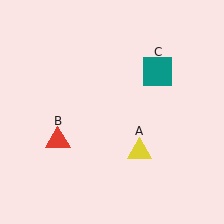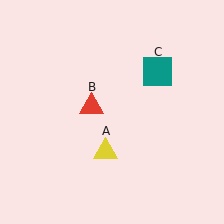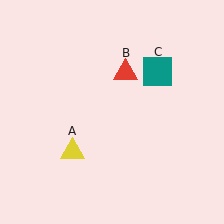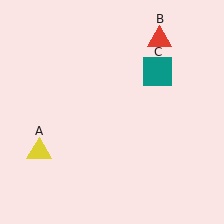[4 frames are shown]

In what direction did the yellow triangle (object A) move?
The yellow triangle (object A) moved left.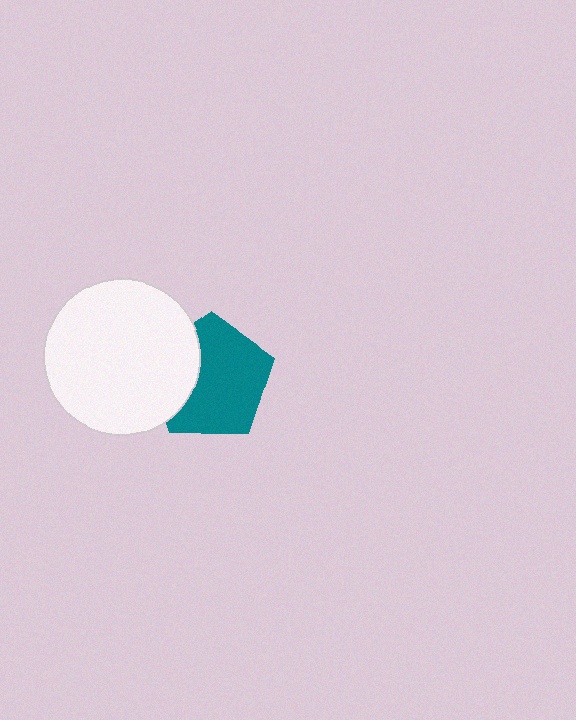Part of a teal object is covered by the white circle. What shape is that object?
It is a pentagon.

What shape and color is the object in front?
The object in front is a white circle.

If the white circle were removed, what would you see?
You would see the complete teal pentagon.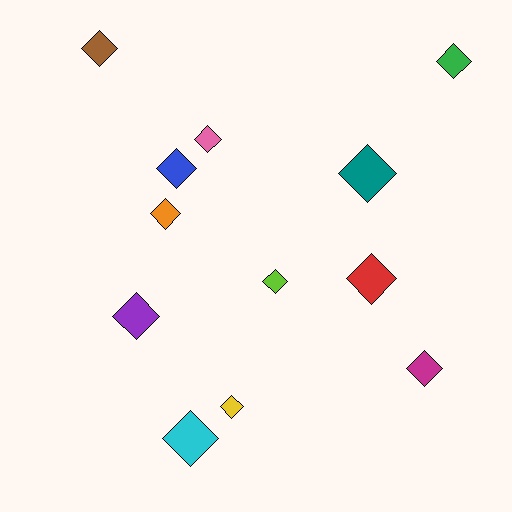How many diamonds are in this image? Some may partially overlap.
There are 12 diamonds.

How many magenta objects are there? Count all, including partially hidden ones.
There is 1 magenta object.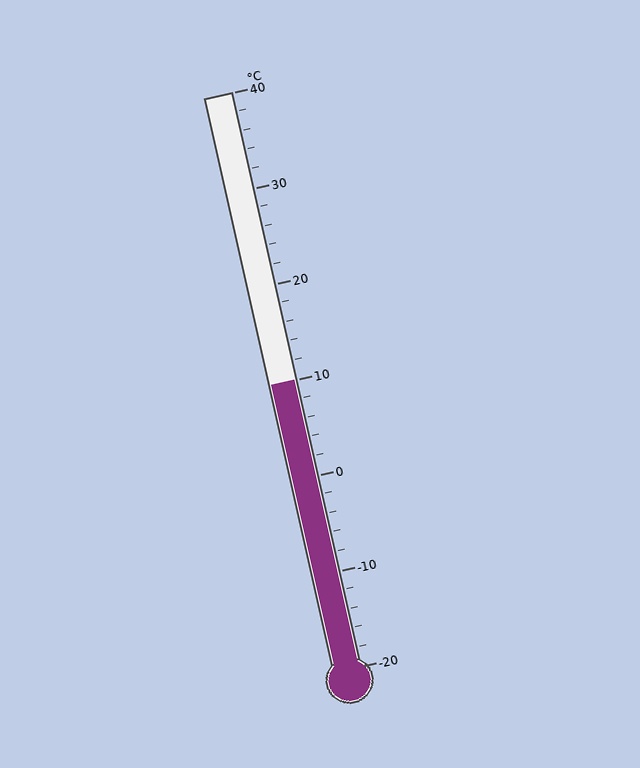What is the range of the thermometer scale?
The thermometer scale ranges from -20°C to 40°C.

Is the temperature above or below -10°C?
The temperature is above -10°C.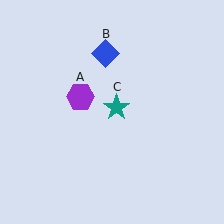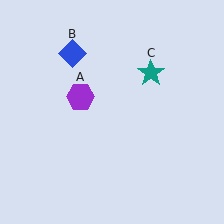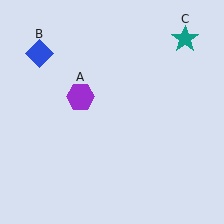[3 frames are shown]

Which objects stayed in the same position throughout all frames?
Purple hexagon (object A) remained stationary.